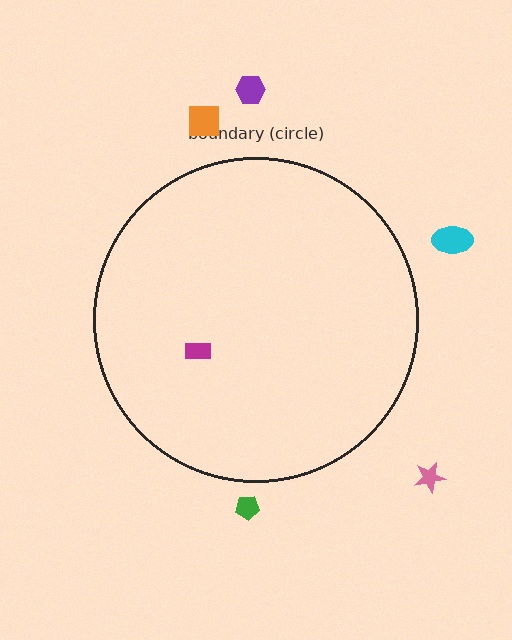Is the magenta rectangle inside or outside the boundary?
Inside.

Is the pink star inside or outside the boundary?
Outside.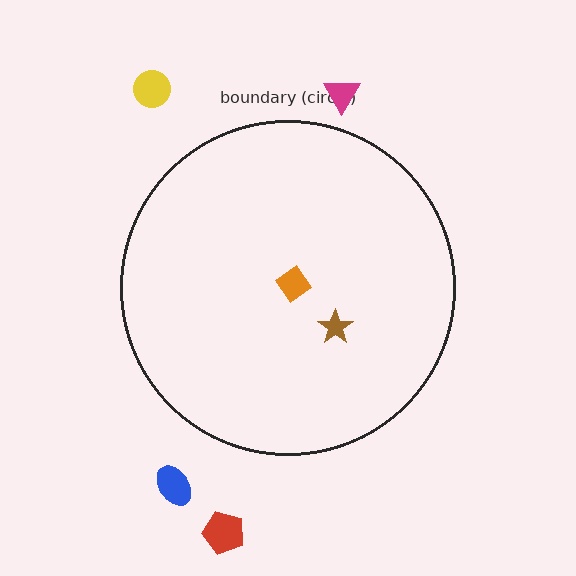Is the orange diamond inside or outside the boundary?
Inside.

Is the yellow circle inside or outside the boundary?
Outside.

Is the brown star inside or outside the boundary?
Inside.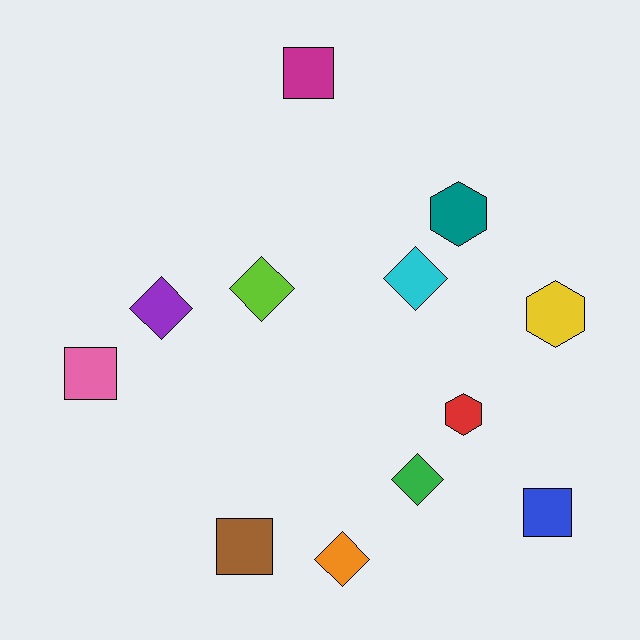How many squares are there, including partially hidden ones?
There are 4 squares.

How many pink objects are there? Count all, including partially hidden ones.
There is 1 pink object.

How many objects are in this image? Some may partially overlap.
There are 12 objects.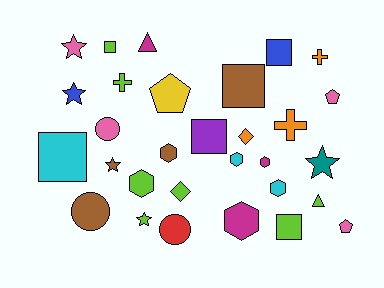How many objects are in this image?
There are 30 objects.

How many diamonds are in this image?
There are 2 diamonds.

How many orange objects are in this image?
There are 3 orange objects.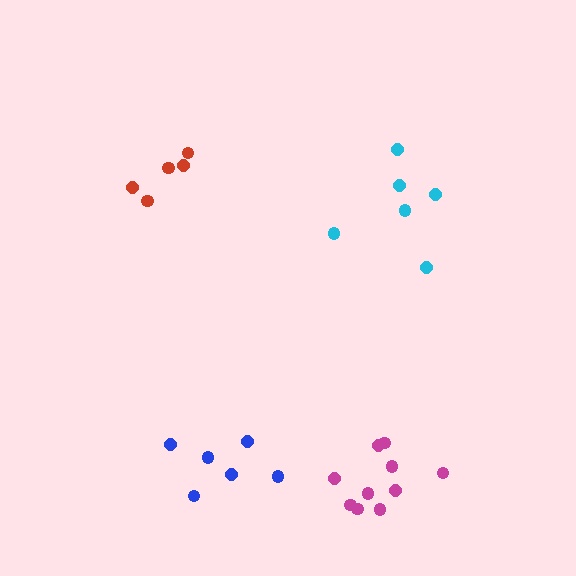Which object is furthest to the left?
The red cluster is leftmost.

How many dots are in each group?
Group 1: 6 dots, Group 2: 10 dots, Group 3: 6 dots, Group 4: 5 dots (27 total).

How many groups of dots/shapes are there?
There are 4 groups.